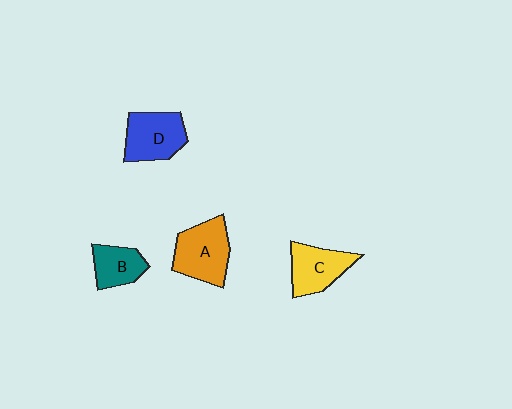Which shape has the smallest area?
Shape B (teal).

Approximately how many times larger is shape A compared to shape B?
Approximately 1.6 times.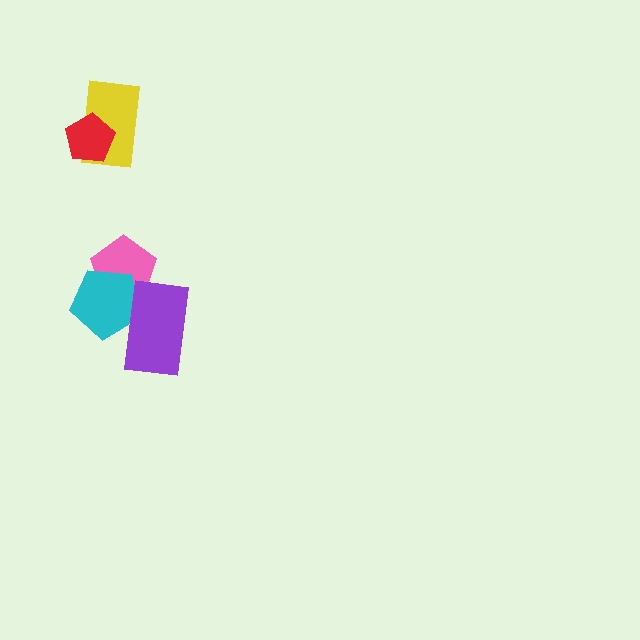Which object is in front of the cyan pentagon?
The purple rectangle is in front of the cyan pentagon.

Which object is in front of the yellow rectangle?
The red pentagon is in front of the yellow rectangle.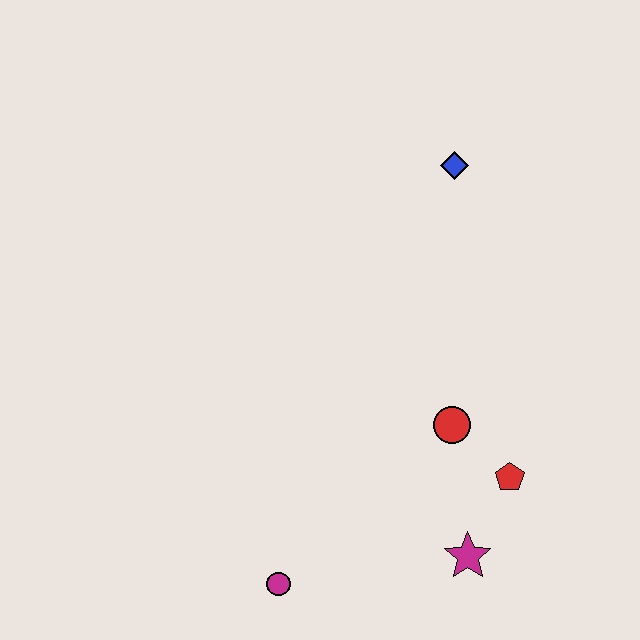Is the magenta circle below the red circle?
Yes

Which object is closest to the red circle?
The red pentagon is closest to the red circle.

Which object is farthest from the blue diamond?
The magenta circle is farthest from the blue diamond.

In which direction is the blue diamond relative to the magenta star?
The blue diamond is above the magenta star.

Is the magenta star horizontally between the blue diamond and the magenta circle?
No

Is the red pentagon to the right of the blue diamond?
Yes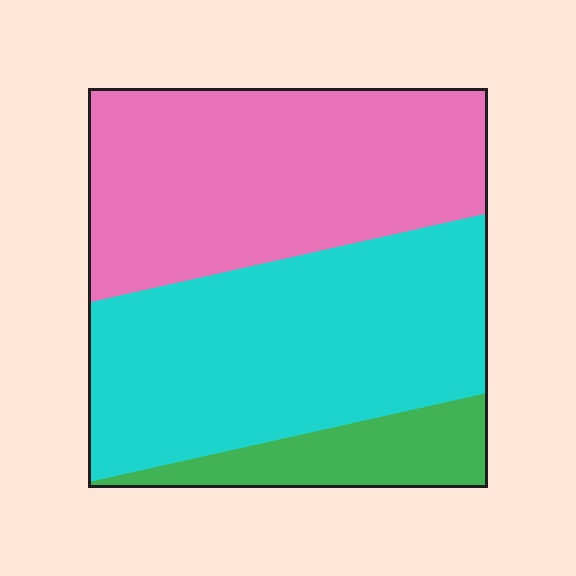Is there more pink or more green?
Pink.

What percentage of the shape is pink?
Pink takes up about two fifths (2/5) of the shape.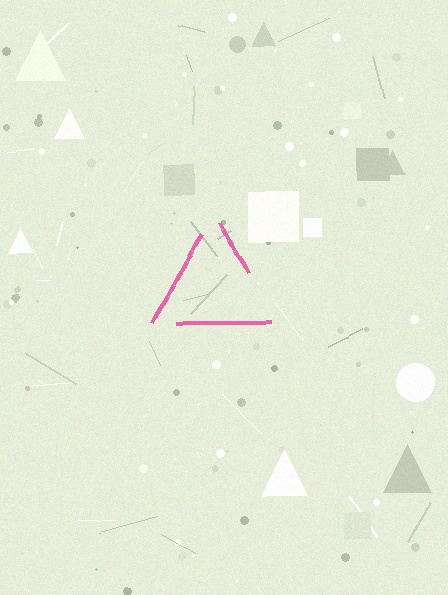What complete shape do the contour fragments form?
The contour fragments form a triangle.